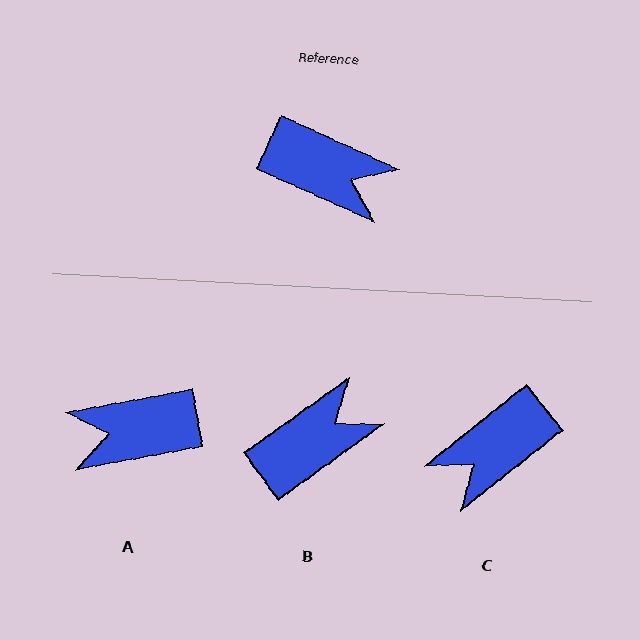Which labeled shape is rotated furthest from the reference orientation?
A, about 145 degrees away.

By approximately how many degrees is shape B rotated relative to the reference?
Approximately 60 degrees counter-clockwise.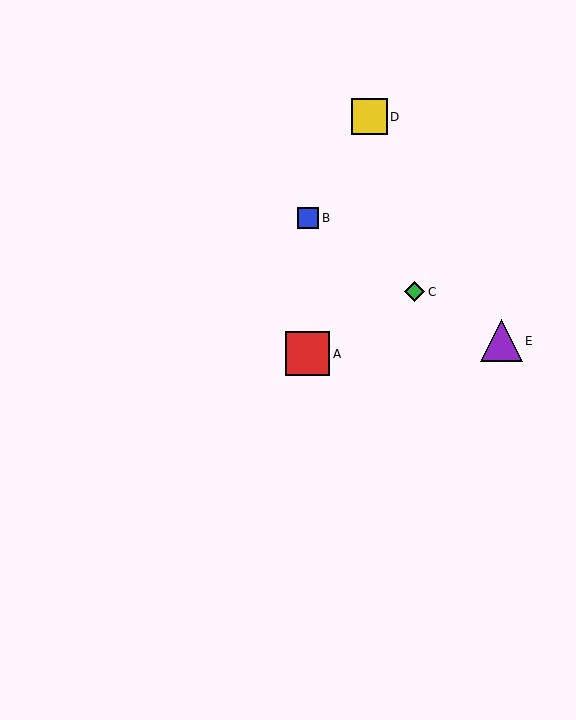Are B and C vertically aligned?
No, B is at x≈308 and C is at x≈414.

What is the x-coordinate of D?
Object D is at x≈370.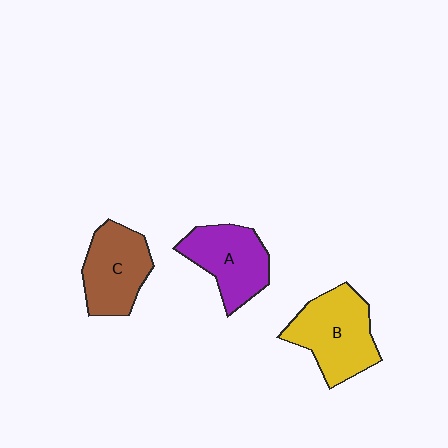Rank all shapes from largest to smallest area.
From largest to smallest: B (yellow), A (purple), C (brown).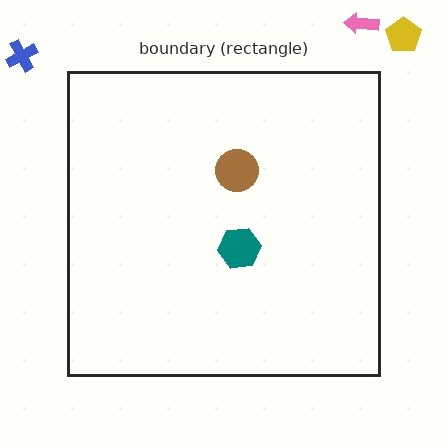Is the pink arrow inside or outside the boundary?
Outside.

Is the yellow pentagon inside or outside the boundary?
Outside.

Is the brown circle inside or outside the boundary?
Inside.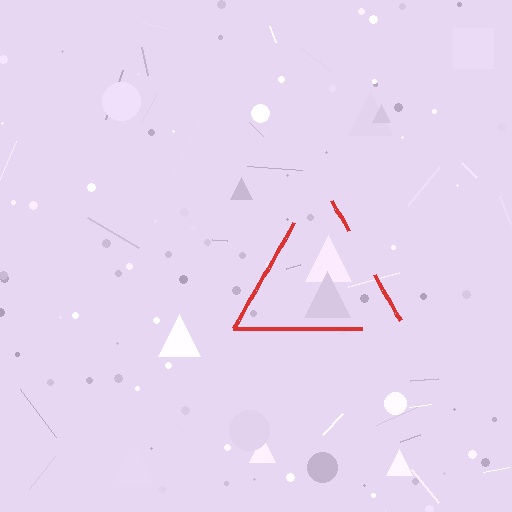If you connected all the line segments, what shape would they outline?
They would outline a triangle.